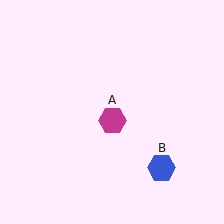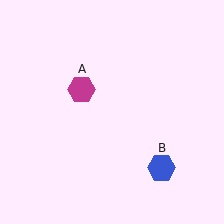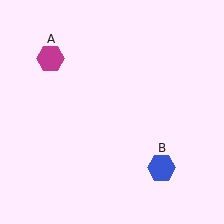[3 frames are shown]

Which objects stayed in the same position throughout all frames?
Blue hexagon (object B) remained stationary.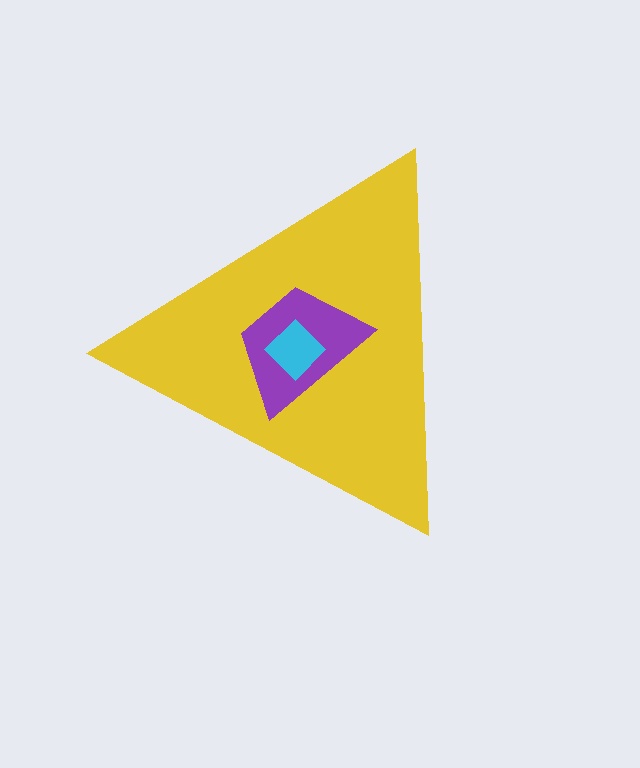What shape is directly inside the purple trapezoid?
The cyan diamond.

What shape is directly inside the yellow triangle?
The purple trapezoid.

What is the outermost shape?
The yellow triangle.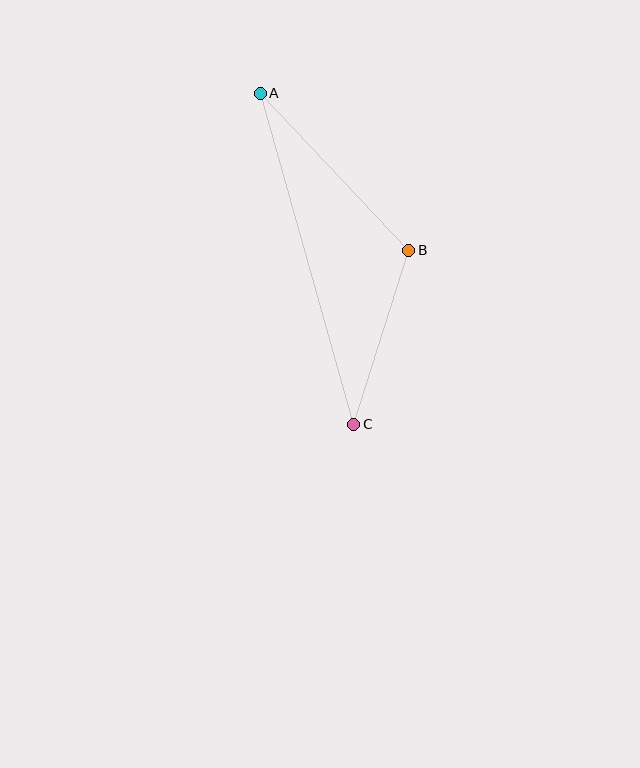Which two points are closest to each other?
Points B and C are closest to each other.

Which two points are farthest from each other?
Points A and C are farthest from each other.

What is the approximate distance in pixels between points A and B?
The distance between A and B is approximately 217 pixels.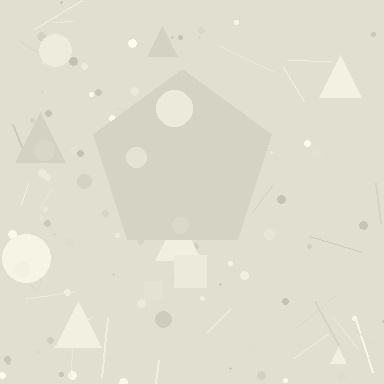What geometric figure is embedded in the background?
A pentagon is embedded in the background.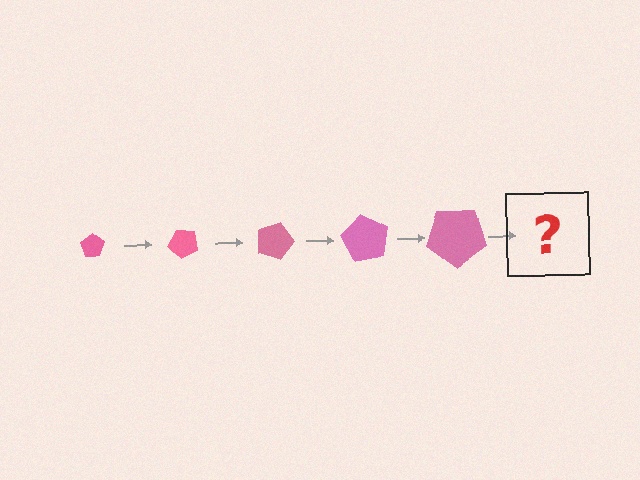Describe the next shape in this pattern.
It should be a pentagon, larger than the previous one and rotated 225 degrees from the start.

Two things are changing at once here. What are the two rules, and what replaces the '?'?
The two rules are that the pentagon grows larger each step and it rotates 45 degrees each step. The '?' should be a pentagon, larger than the previous one and rotated 225 degrees from the start.